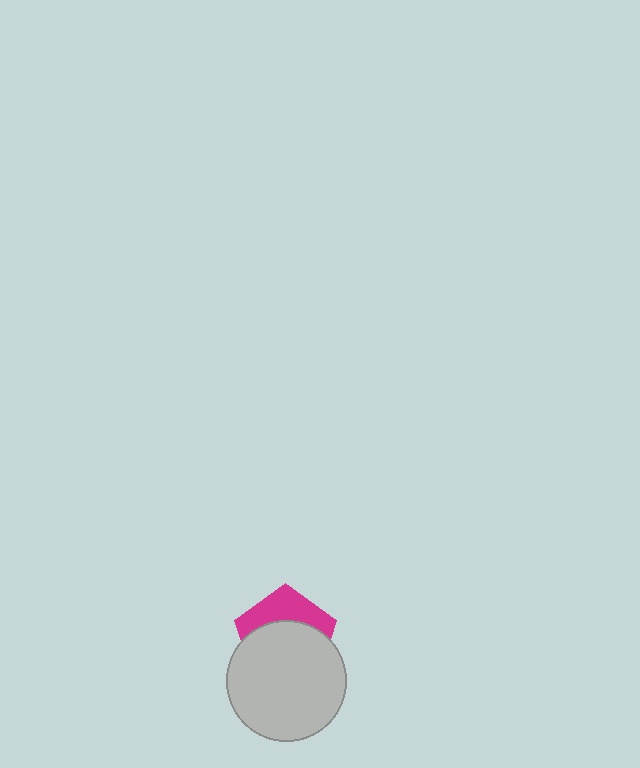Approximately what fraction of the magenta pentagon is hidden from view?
Roughly 63% of the magenta pentagon is hidden behind the light gray circle.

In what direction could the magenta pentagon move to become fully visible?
The magenta pentagon could move up. That would shift it out from behind the light gray circle entirely.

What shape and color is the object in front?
The object in front is a light gray circle.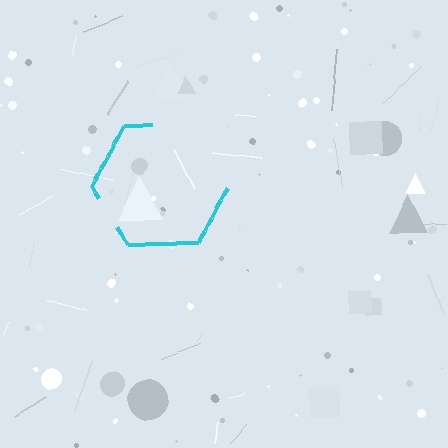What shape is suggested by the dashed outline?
The dashed outline suggests a hexagon.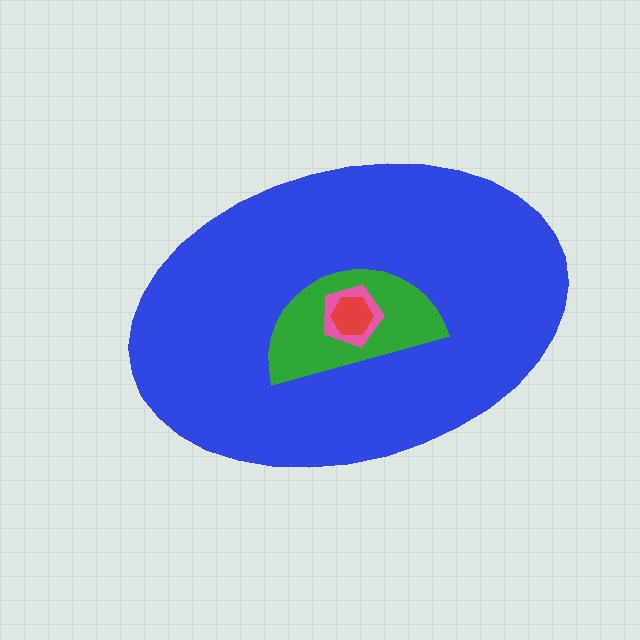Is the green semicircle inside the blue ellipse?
Yes.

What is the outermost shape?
The blue ellipse.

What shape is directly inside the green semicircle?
The pink pentagon.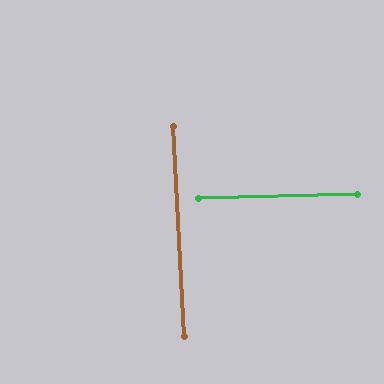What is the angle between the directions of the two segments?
Approximately 88 degrees.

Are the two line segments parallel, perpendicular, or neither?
Perpendicular — they meet at approximately 88°.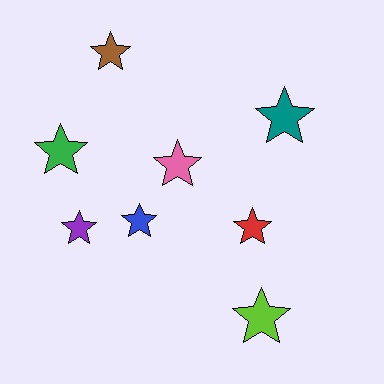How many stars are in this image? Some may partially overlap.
There are 8 stars.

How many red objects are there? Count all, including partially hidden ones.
There is 1 red object.